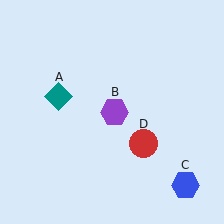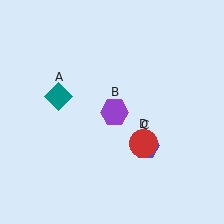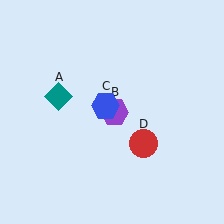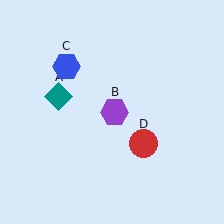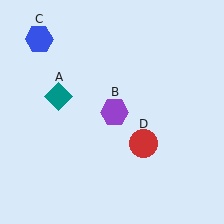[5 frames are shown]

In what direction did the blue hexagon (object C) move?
The blue hexagon (object C) moved up and to the left.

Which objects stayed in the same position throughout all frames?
Teal diamond (object A) and purple hexagon (object B) and red circle (object D) remained stationary.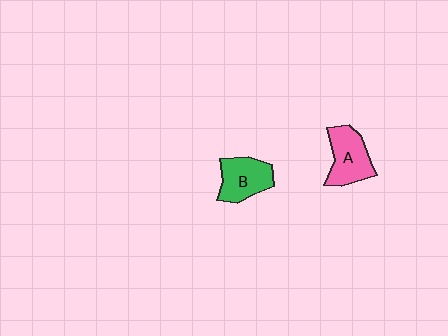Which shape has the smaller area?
Shape B (green).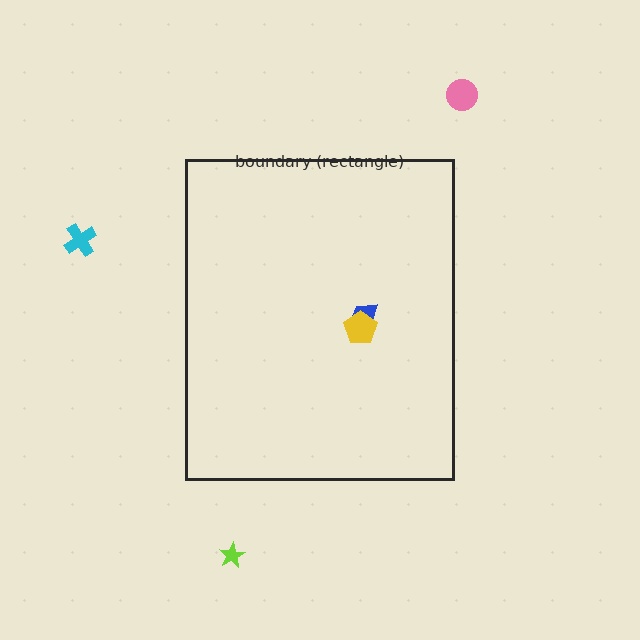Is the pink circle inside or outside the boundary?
Outside.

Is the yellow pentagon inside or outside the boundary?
Inside.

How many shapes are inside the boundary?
2 inside, 3 outside.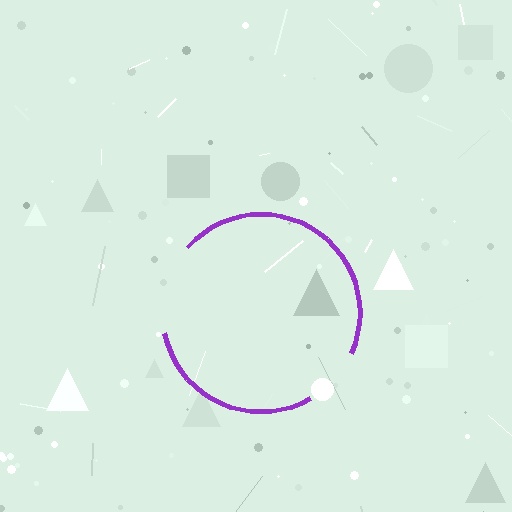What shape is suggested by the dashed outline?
The dashed outline suggests a circle.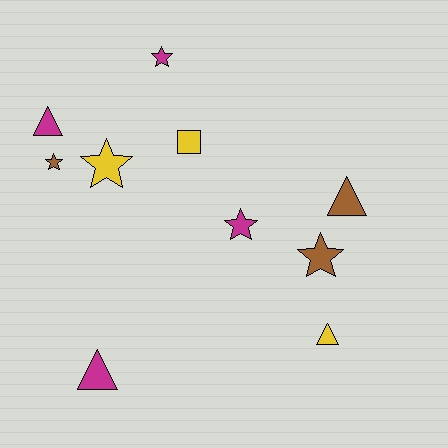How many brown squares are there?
There are no brown squares.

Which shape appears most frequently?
Star, with 5 objects.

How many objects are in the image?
There are 10 objects.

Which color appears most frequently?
Magenta, with 4 objects.